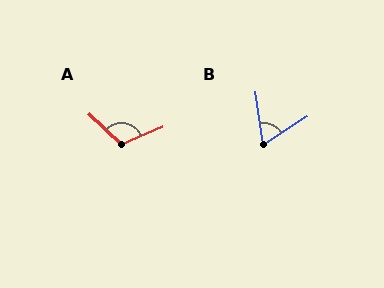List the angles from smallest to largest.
B (66°), A (113°).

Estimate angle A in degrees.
Approximately 113 degrees.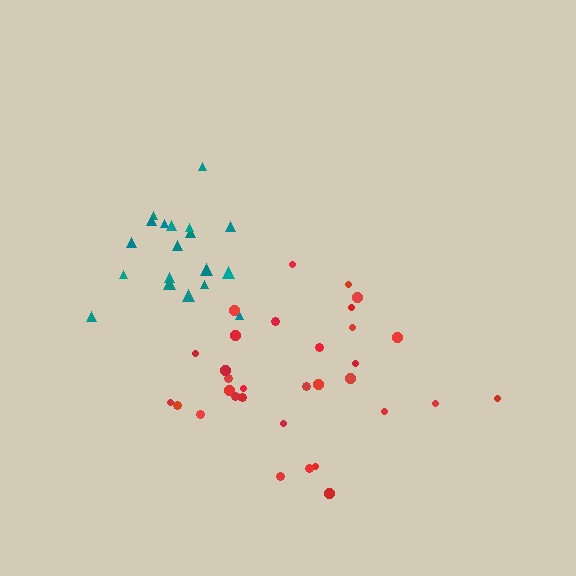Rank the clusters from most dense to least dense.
teal, red.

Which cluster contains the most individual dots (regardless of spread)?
Red (32).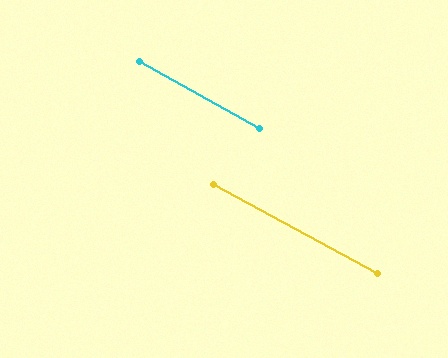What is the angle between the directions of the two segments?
Approximately 1 degree.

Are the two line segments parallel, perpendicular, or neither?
Parallel — their directions differ by only 0.8°.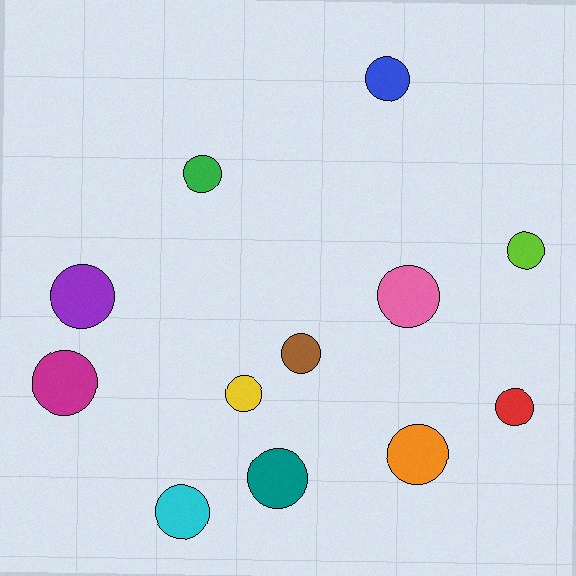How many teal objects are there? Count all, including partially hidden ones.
There is 1 teal object.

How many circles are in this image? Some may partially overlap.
There are 12 circles.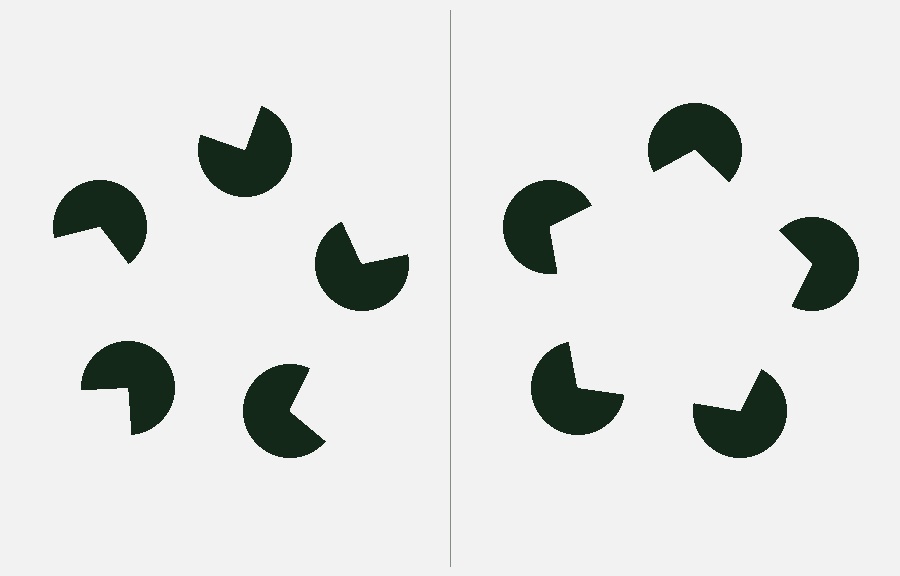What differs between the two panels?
The pac-man discs are positioned identically on both sides; only the wedge orientations differ. On the right they align to a pentagon; on the left they are misaligned.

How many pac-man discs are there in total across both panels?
10 — 5 on each side.